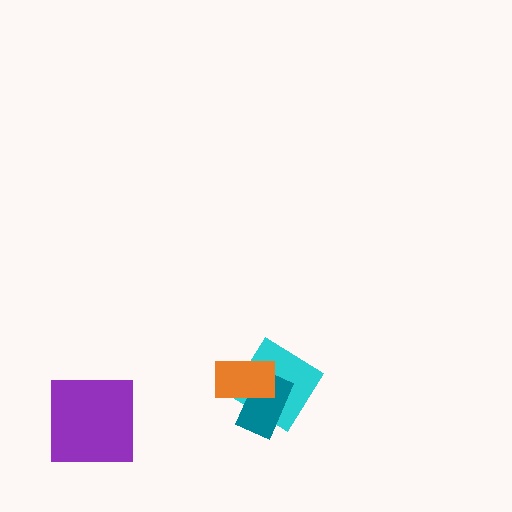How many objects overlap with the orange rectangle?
2 objects overlap with the orange rectangle.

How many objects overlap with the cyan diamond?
2 objects overlap with the cyan diamond.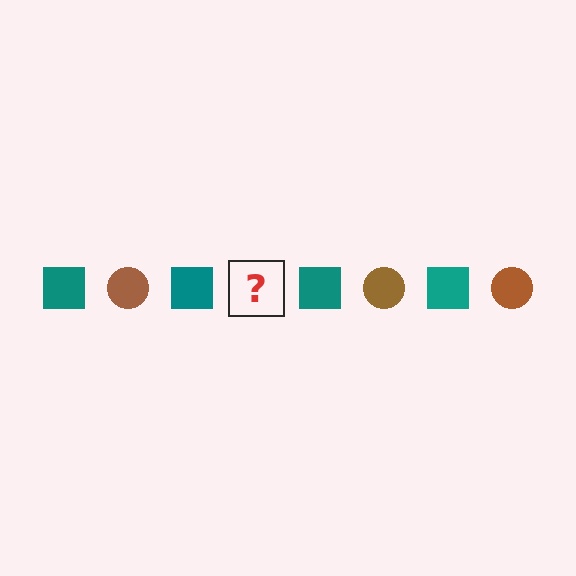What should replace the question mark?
The question mark should be replaced with a brown circle.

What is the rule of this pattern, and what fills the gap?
The rule is that the pattern alternates between teal square and brown circle. The gap should be filled with a brown circle.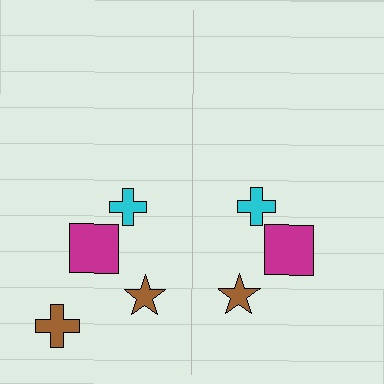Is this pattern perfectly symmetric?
No, the pattern is not perfectly symmetric. A brown cross is missing from the right side.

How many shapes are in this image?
There are 7 shapes in this image.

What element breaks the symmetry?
A brown cross is missing from the right side.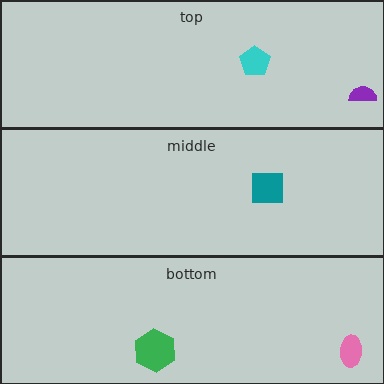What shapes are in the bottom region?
The green hexagon, the pink ellipse.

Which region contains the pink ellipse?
The bottom region.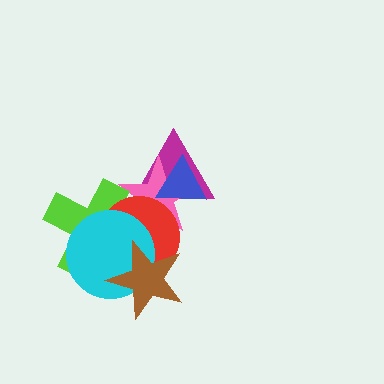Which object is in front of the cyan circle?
The brown star is in front of the cyan circle.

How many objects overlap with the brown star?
3 objects overlap with the brown star.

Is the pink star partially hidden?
Yes, it is partially covered by another shape.